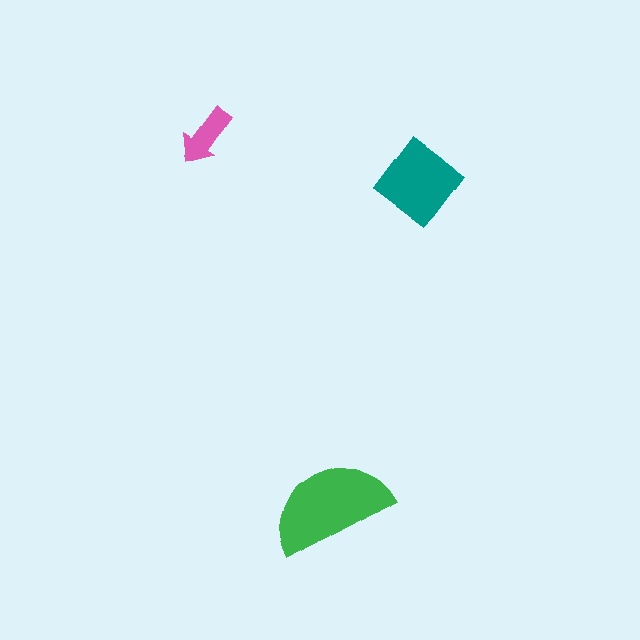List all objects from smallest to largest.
The pink arrow, the teal diamond, the green semicircle.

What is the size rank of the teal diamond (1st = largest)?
2nd.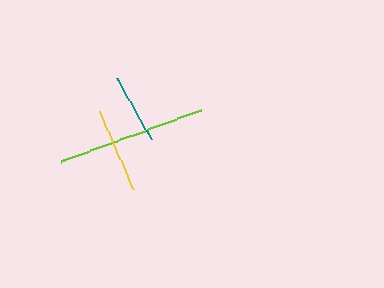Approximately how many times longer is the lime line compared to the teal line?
The lime line is approximately 2.1 times the length of the teal line.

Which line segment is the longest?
The lime line is the longest at approximately 150 pixels.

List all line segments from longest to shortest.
From longest to shortest: lime, yellow, teal.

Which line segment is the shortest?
The teal line is the shortest at approximately 71 pixels.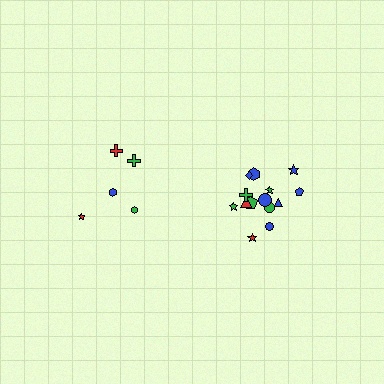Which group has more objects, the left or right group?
The right group.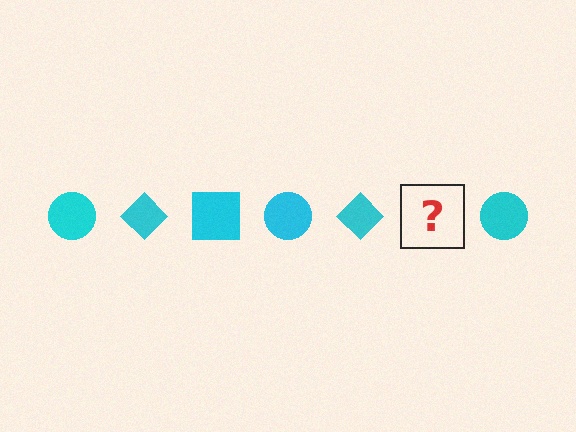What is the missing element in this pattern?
The missing element is a cyan square.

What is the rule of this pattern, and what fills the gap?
The rule is that the pattern cycles through circle, diamond, square shapes in cyan. The gap should be filled with a cyan square.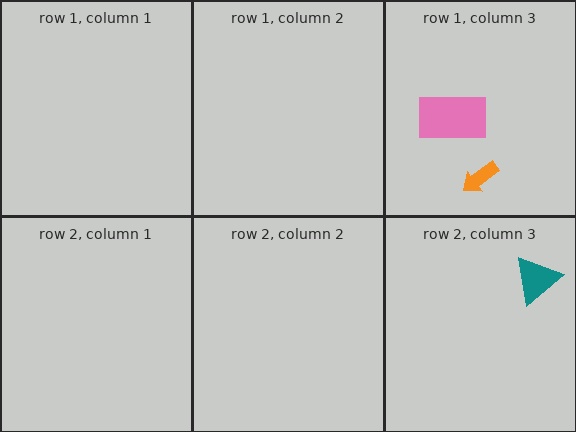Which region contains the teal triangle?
The row 2, column 3 region.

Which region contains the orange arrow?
The row 1, column 3 region.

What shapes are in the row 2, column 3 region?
The teal triangle.